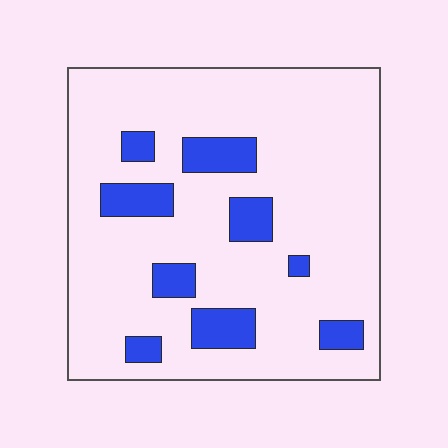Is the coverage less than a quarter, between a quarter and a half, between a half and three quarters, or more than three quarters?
Less than a quarter.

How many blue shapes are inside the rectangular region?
9.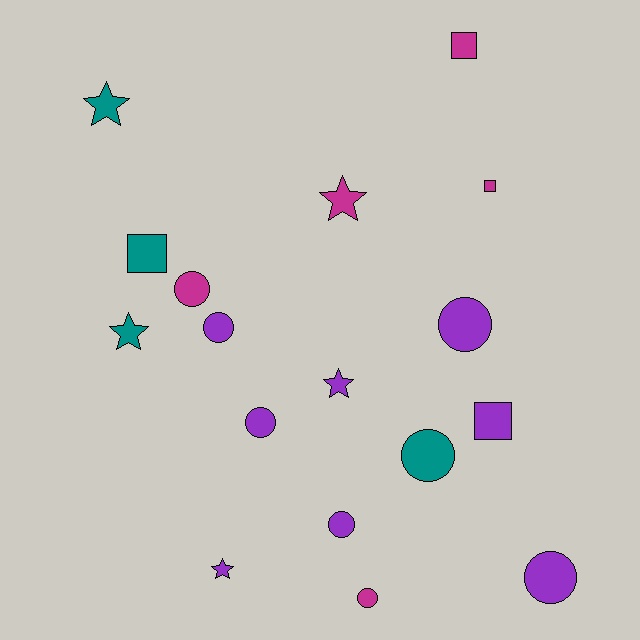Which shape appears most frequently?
Circle, with 8 objects.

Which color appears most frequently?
Purple, with 8 objects.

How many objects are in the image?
There are 17 objects.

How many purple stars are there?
There are 2 purple stars.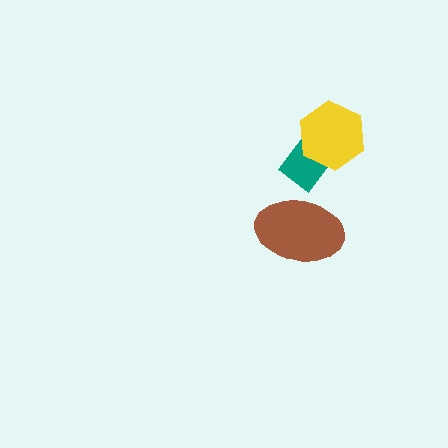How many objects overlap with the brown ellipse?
0 objects overlap with the brown ellipse.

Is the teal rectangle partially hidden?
Yes, it is partially covered by another shape.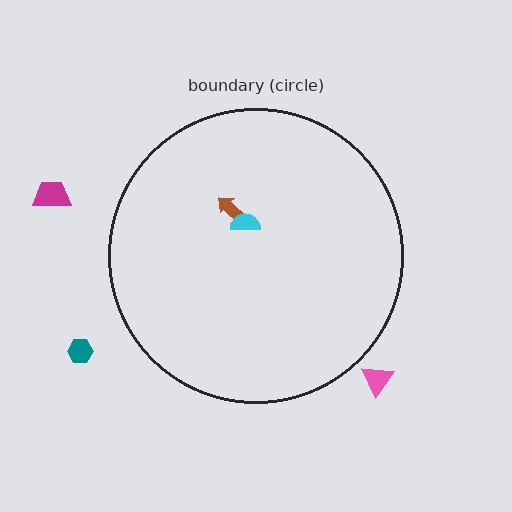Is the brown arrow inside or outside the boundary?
Inside.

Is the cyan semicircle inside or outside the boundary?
Inside.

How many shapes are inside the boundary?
2 inside, 3 outside.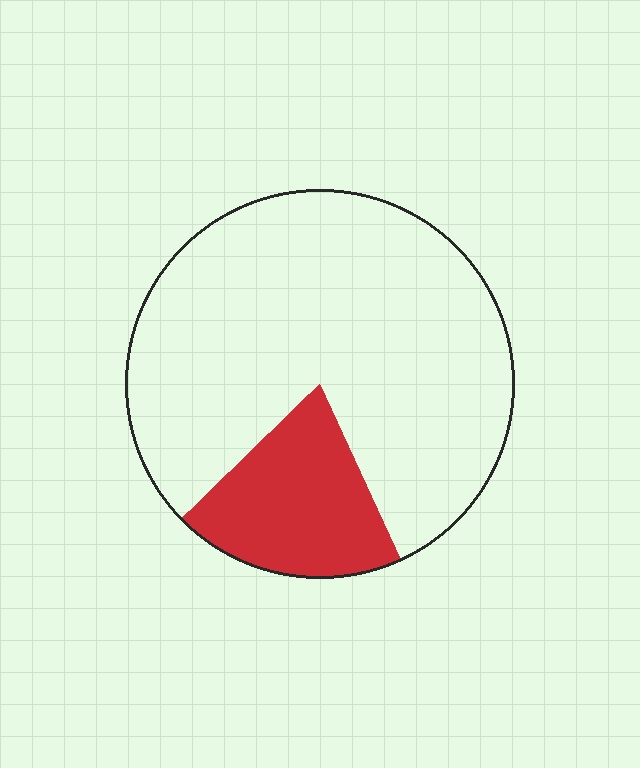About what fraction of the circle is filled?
About one fifth (1/5).